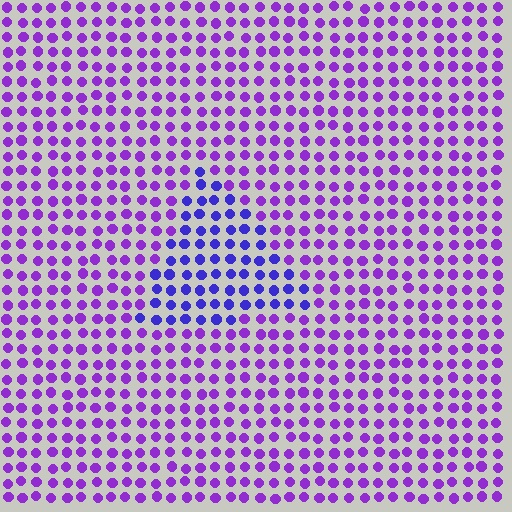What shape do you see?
I see a triangle.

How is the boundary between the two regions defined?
The boundary is defined purely by a slight shift in hue (about 32 degrees). Spacing, size, and orientation are identical on both sides.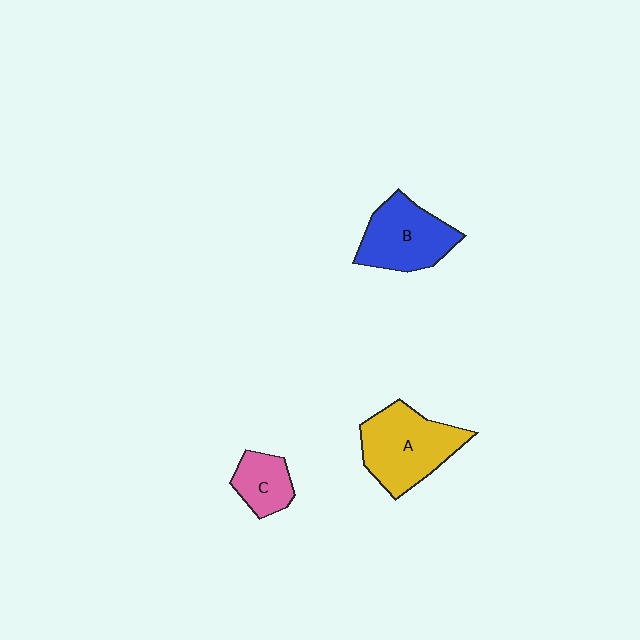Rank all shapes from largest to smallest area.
From largest to smallest: A (yellow), B (blue), C (pink).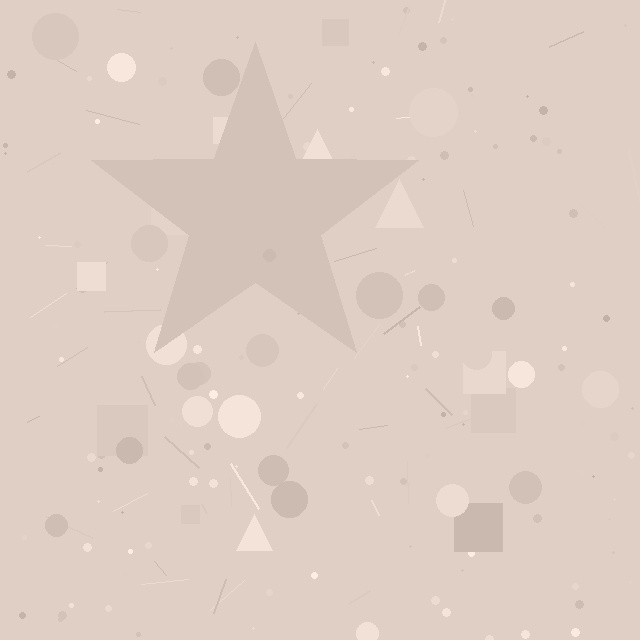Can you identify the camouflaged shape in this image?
The camouflaged shape is a star.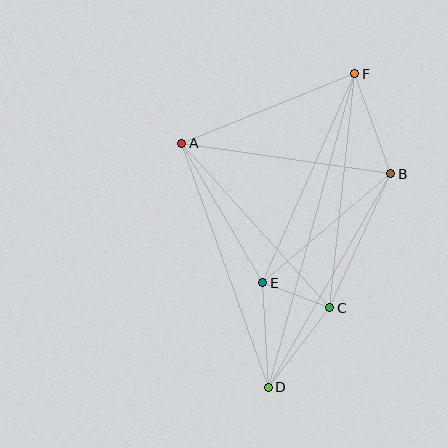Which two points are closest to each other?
Points C and E are closest to each other.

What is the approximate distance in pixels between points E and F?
The distance between E and F is approximately 228 pixels.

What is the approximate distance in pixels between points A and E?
The distance between A and E is approximately 161 pixels.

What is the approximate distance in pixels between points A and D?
The distance between A and D is approximately 259 pixels.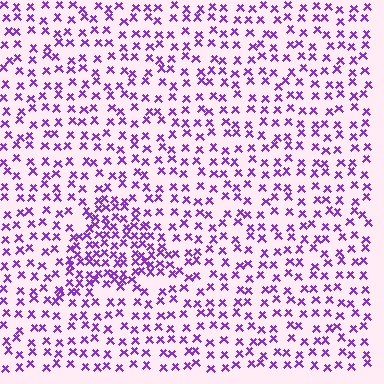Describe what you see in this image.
The image contains small purple elements arranged at two different densities. A triangle-shaped region is visible where the elements are more densely packed than the surrounding area.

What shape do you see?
I see a triangle.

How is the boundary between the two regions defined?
The boundary is defined by a change in element density (approximately 1.9x ratio). All elements are the same color, size, and shape.